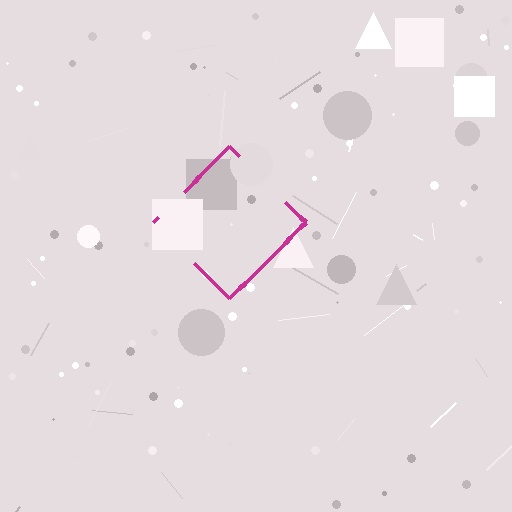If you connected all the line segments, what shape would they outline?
They would outline a diamond.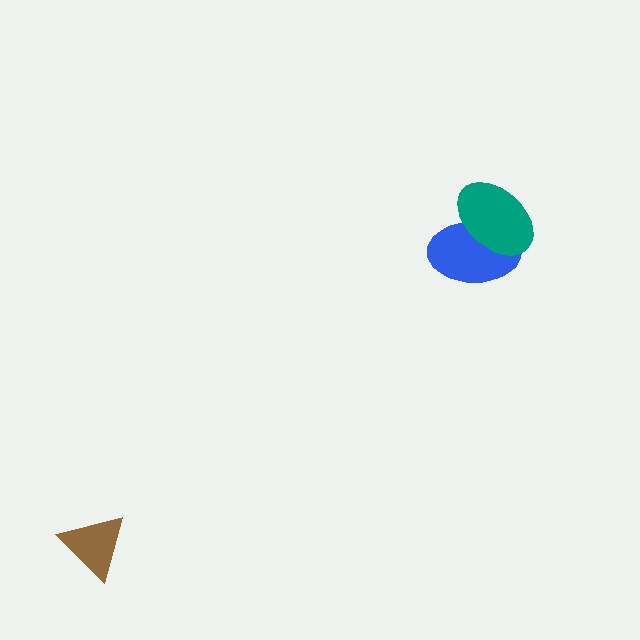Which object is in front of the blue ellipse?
The teal ellipse is in front of the blue ellipse.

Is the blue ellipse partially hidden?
Yes, it is partially covered by another shape.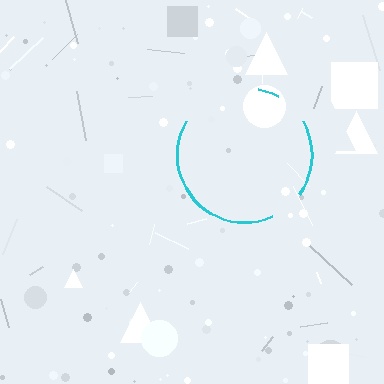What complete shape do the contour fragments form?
The contour fragments form a circle.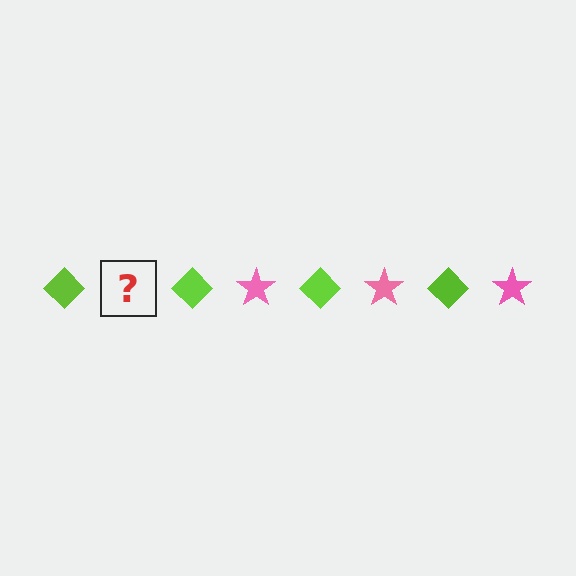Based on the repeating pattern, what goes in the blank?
The blank should be a pink star.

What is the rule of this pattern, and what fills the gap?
The rule is that the pattern alternates between lime diamond and pink star. The gap should be filled with a pink star.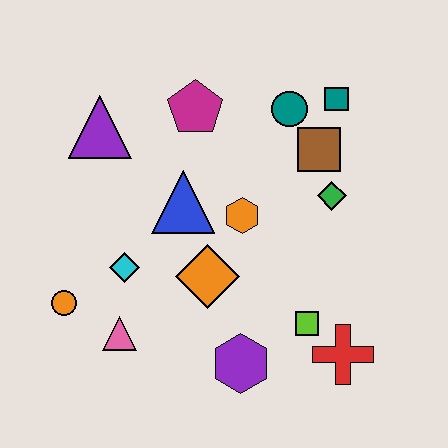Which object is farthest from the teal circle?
The orange circle is farthest from the teal circle.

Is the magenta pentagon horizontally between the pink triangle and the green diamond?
Yes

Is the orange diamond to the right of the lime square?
No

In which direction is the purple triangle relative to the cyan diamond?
The purple triangle is above the cyan diamond.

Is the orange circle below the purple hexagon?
No